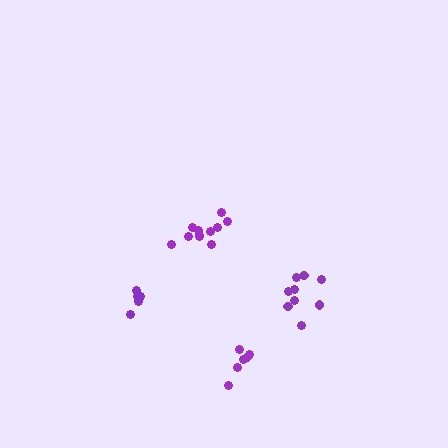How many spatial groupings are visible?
There are 4 spatial groupings.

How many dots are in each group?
Group 1: 11 dots, Group 2: 6 dots, Group 3: 5 dots, Group 4: 9 dots (31 total).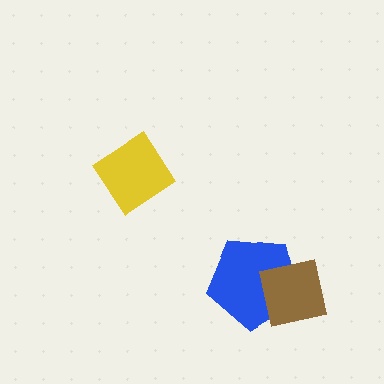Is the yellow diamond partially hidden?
No, no other shape covers it.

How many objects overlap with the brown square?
1 object overlaps with the brown square.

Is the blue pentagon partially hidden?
Yes, it is partially covered by another shape.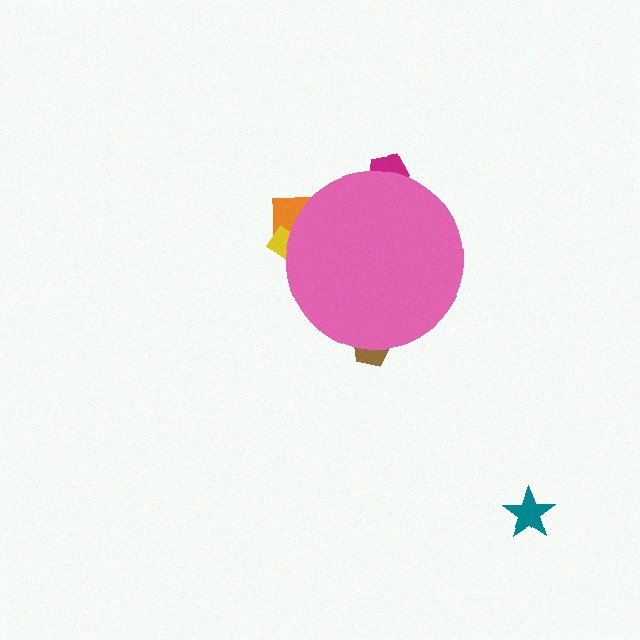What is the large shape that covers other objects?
A pink circle.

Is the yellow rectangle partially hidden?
Yes, the yellow rectangle is partially hidden behind the pink circle.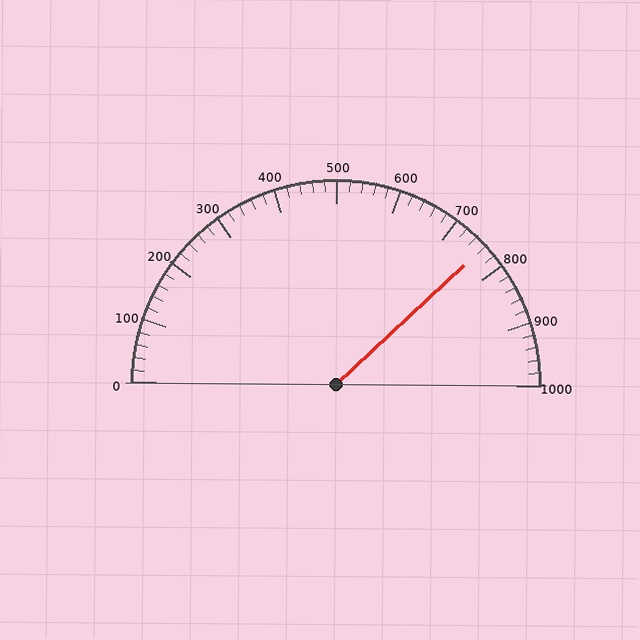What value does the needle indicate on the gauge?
The needle indicates approximately 760.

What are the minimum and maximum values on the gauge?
The gauge ranges from 0 to 1000.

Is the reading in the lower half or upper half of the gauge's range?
The reading is in the upper half of the range (0 to 1000).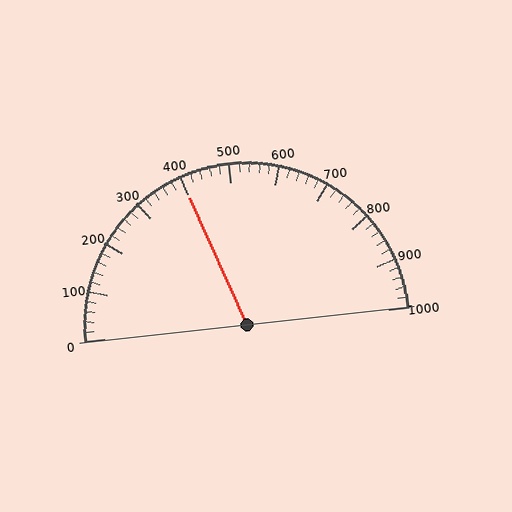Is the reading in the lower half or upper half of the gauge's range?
The reading is in the lower half of the range (0 to 1000).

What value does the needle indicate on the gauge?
The needle indicates approximately 400.